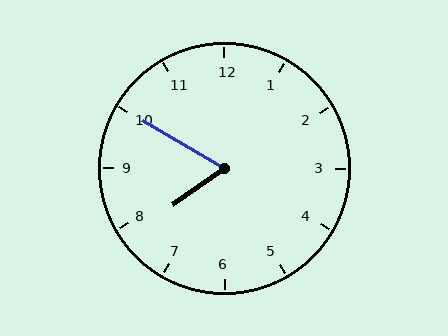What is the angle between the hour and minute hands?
Approximately 65 degrees.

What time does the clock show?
7:50.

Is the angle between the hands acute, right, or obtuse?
It is acute.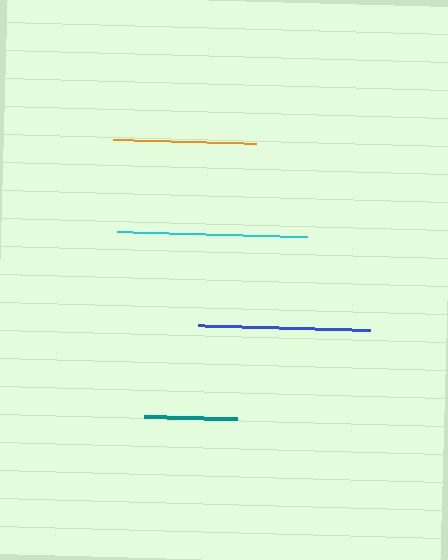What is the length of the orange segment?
The orange segment is approximately 143 pixels long.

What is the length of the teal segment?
The teal segment is approximately 93 pixels long.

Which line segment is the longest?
The cyan line is the longest at approximately 190 pixels.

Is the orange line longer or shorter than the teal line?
The orange line is longer than the teal line.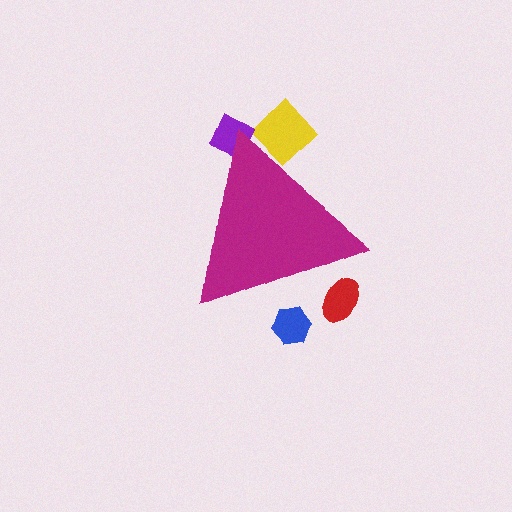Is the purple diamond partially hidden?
Yes, the purple diamond is partially hidden behind the magenta triangle.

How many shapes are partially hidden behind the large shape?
4 shapes are partially hidden.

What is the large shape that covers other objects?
A magenta triangle.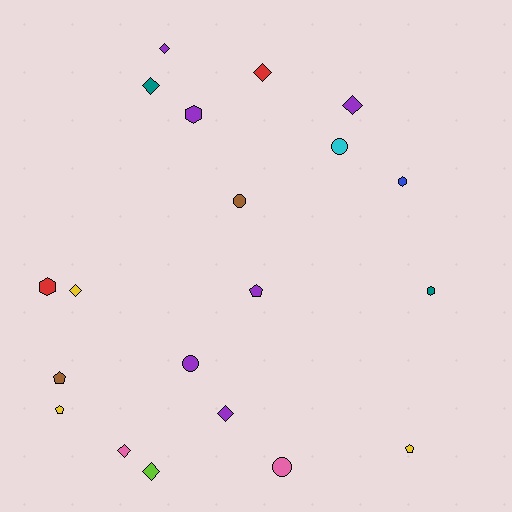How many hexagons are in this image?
There are 4 hexagons.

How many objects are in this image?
There are 20 objects.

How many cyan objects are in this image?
There is 1 cyan object.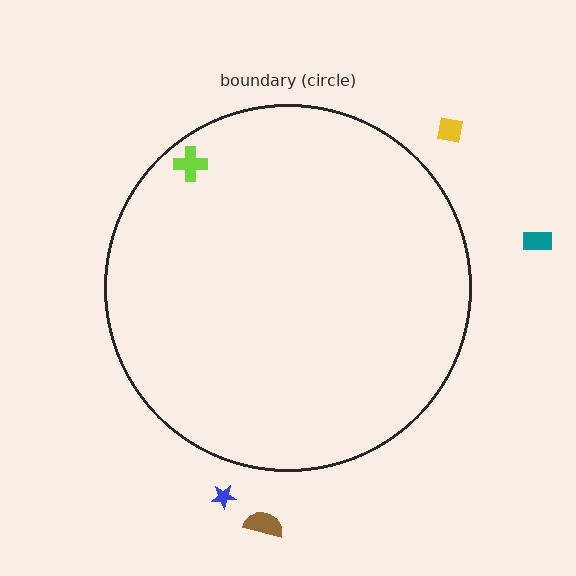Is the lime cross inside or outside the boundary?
Inside.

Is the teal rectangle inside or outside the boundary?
Outside.